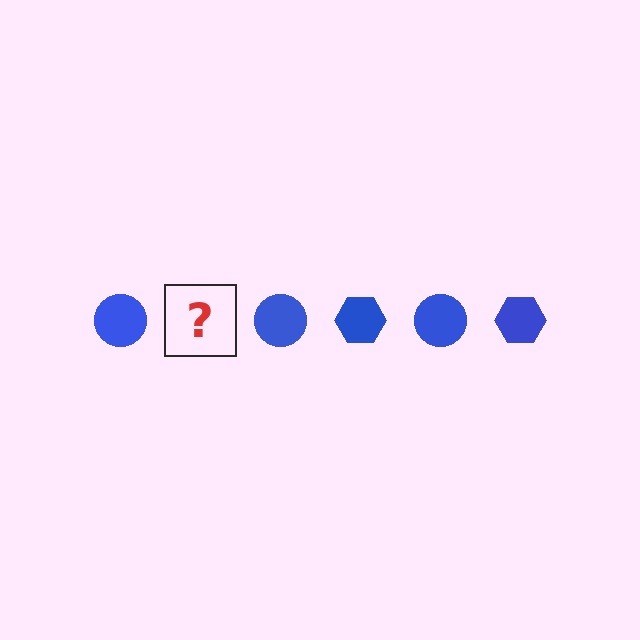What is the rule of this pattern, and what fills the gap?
The rule is that the pattern cycles through circle, hexagon shapes in blue. The gap should be filled with a blue hexagon.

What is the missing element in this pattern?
The missing element is a blue hexagon.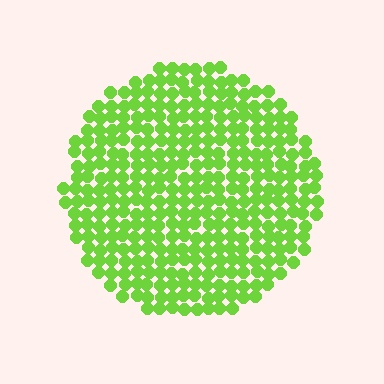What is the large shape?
The large shape is a circle.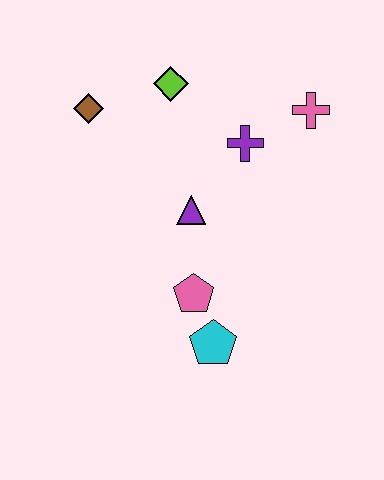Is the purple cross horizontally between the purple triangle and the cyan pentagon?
No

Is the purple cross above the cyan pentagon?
Yes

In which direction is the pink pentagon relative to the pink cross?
The pink pentagon is below the pink cross.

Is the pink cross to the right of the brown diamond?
Yes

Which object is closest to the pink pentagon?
The cyan pentagon is closest to the pink pentagon.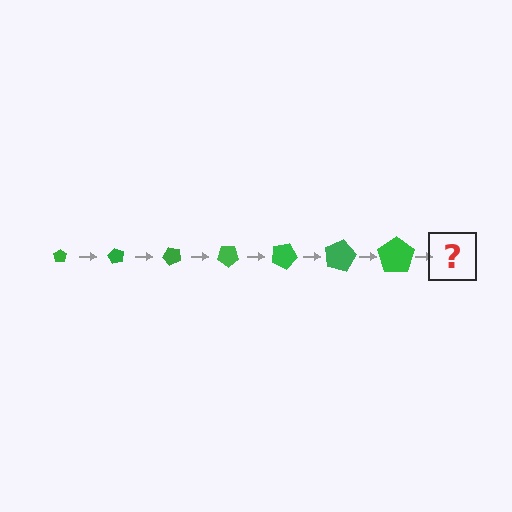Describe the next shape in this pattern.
It should be a pentagon, larger than the previous one and rotated 420 degrees from the start.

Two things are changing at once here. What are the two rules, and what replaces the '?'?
The two rules are that the pentagon grows larger each step and it rotates 60 degrees each step. The '?' should be a pentagon, larger than the previous one and rotated 420 degrees from the start.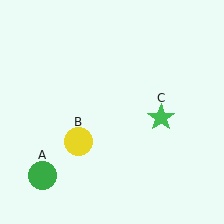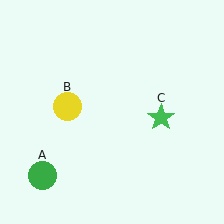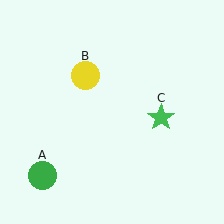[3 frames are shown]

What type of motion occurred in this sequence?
The yellow circle (object B) rotated clockwise around the center of the scene.